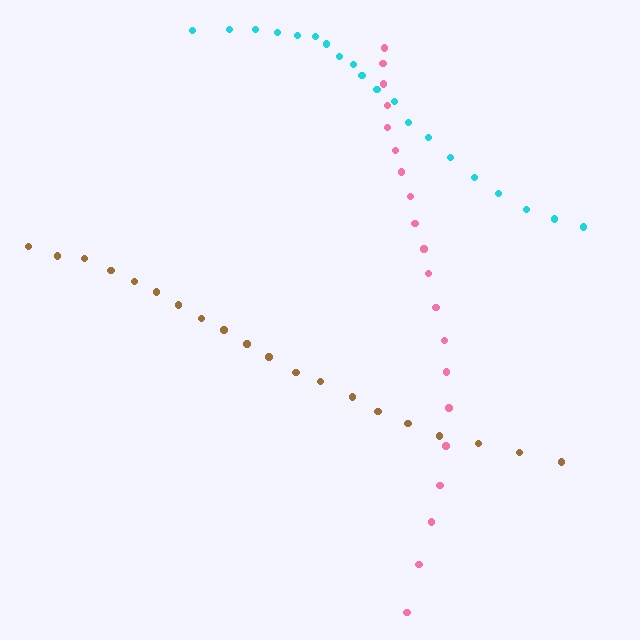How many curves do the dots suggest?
There are 3 distinct paths.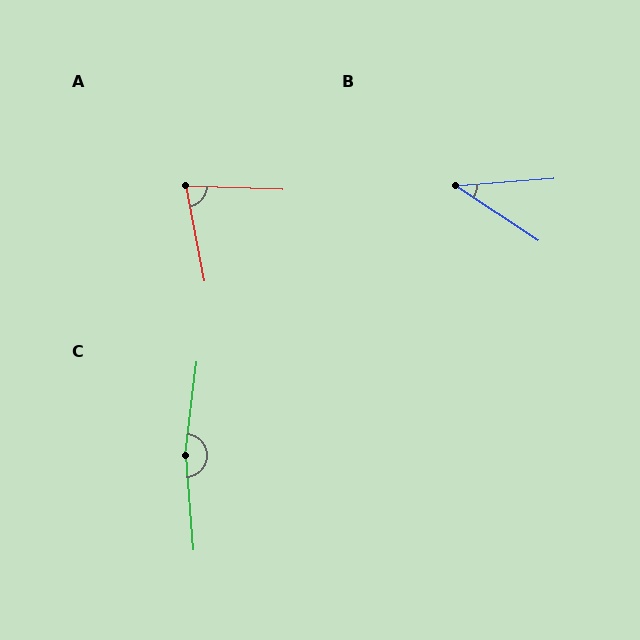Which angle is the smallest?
B, at approximately 38 degrees.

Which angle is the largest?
C, at approximately 169 degrees.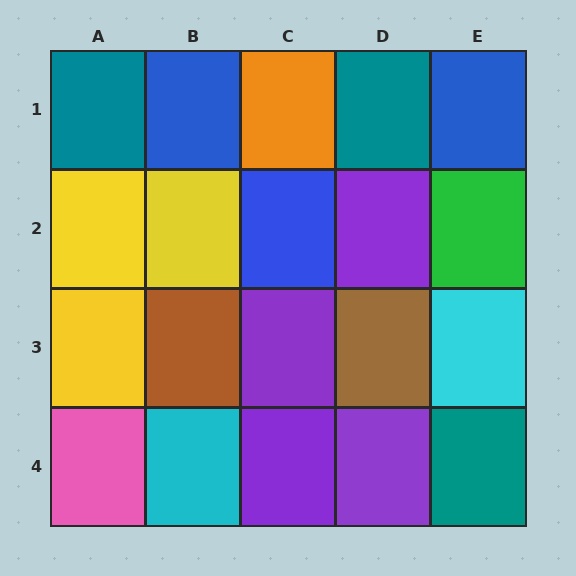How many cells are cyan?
2 cells are cyan.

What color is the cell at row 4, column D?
Purple.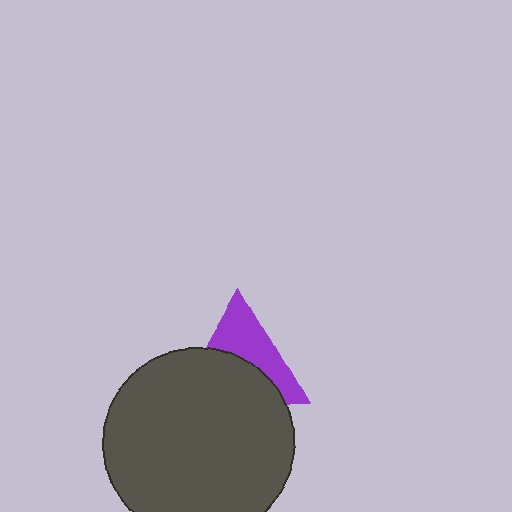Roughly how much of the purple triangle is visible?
About half of it is visible (roughly 47%).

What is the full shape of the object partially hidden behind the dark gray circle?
The partially hidden object is a purple triangle.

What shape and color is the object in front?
The object in front is a dark gray circle.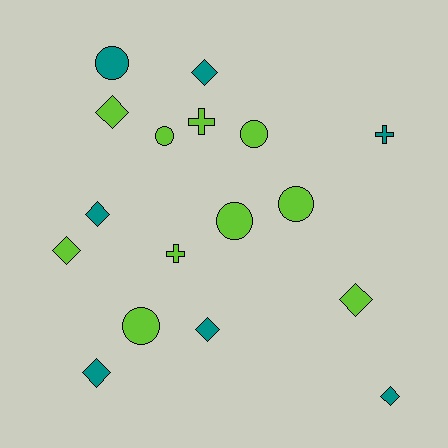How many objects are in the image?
There are 17 objects.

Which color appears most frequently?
Lime, with 10 objects.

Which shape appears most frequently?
Diamond, with 8 objects.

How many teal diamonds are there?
There are 5 teal diamonds.